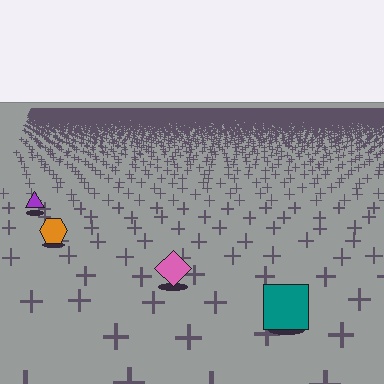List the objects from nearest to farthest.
From nearest to farthest: the teal square, the pink diamond, the orange hexagon, the purple triangle.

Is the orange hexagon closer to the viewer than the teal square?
No. The teal square is closer — you can tell from the texture gradient: the ground texture is coarser near it.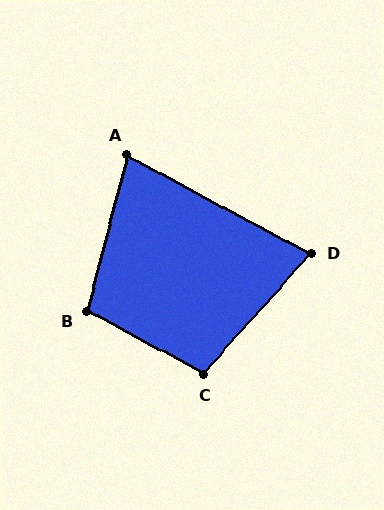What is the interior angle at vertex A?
Approximately 76 degrees (acute).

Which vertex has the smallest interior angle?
D, at approximately 76 degrees.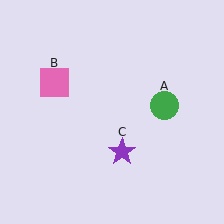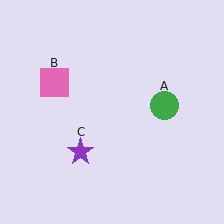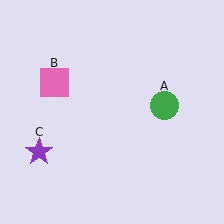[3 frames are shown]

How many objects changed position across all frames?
1 object changed position: purple star (object C).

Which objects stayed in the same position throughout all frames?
Green circle (object A) and pink square (object B) remained stationary.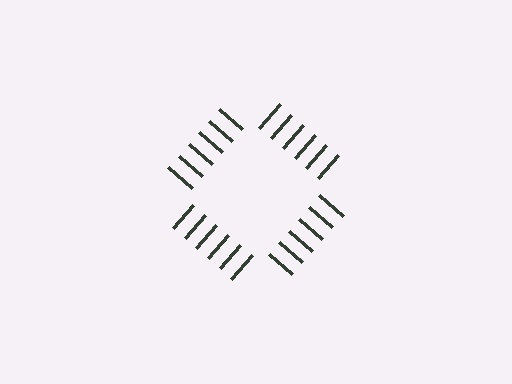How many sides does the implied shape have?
4 sides — the line-ends trace a square.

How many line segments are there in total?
24 — 6 along each of the 4 edges.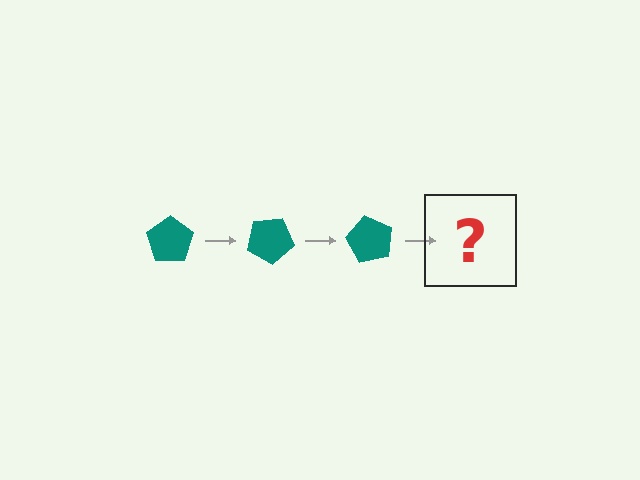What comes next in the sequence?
The next element should be a teal pentagon rotated 90 degrees.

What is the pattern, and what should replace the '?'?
The pattern is that the pentagon rotates 30 degrees each step. The '?' should be a teal pentagon rotated 90 degrees.